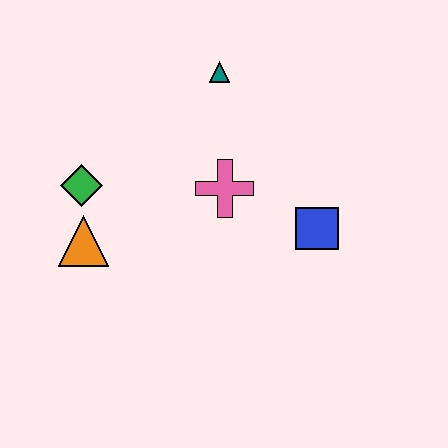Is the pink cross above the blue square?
Yes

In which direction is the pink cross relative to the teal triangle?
The pink cross is below the teal triangle.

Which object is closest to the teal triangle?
The pink cross is closest to the teal triangle.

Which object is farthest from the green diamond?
The blue square is farthest from the green diamond.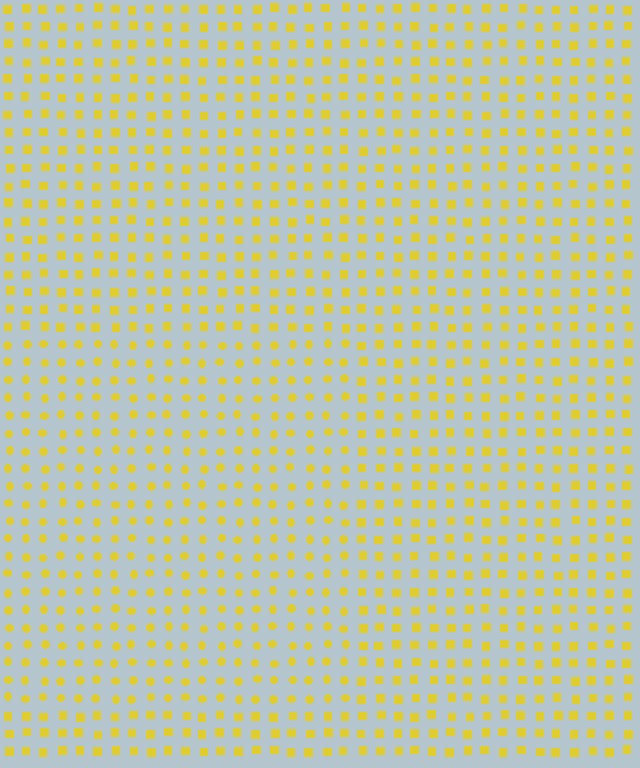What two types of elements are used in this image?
The image uses circles inside the rectangle region and squares outside it.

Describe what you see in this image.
The image is filled with small yellow elements arranged in a uniform grid. A rectangle-shaped region contains circles, while the surrounding area contains squares. The boundary is defined purely by the change in element shape.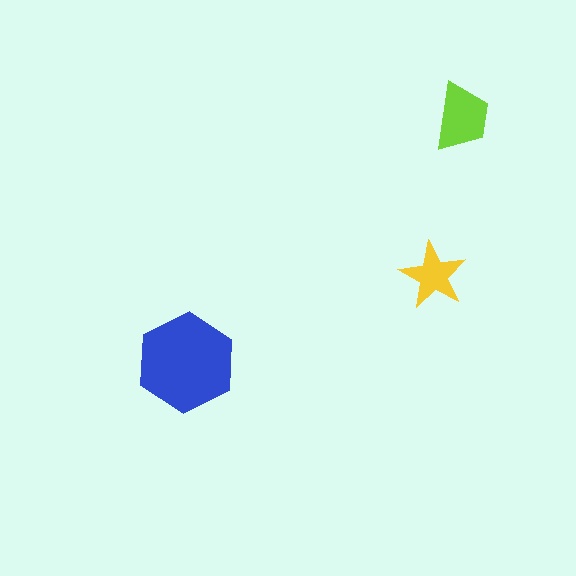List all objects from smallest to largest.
The yellow star, the lime trapezoid, the blue hexagon.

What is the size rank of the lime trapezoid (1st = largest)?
2nd.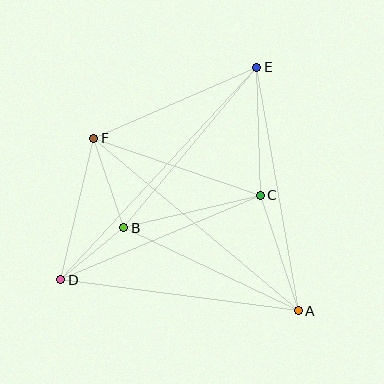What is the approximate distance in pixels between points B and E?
The distance between B and E is approximately 209 pixels.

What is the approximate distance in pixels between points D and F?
The distance between D and F is approximately 145 pixels.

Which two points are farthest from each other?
Points D and E are farthest from each other.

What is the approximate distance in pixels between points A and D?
The distance between A and D is approximately 239 pixels.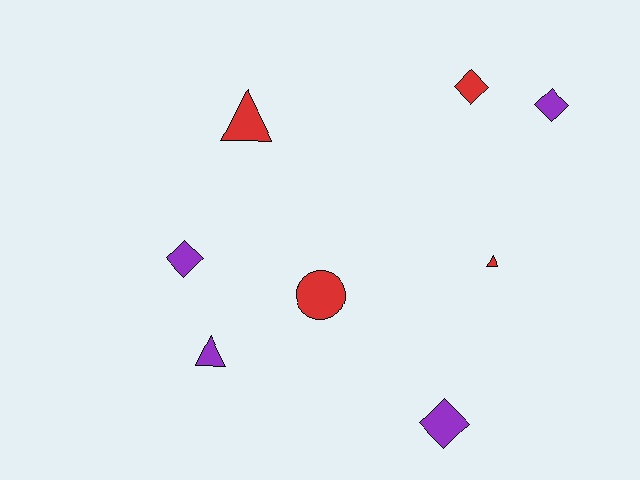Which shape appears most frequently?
Diamond, with 4 objects.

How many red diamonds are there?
There is 1 red diamond.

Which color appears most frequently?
Purple, with 4 objects.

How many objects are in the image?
There are 8 objects.